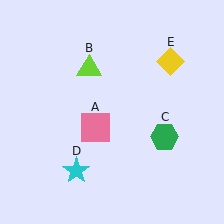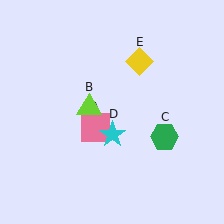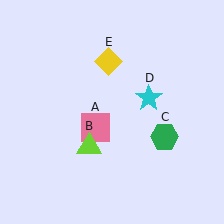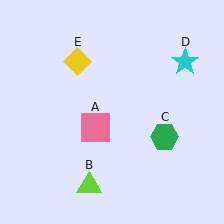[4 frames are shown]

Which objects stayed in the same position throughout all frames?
Pink square (object A) and green hexagon (object C) remained stationary.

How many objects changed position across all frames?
3 objects changed position: lime triangle (object B), cyan star (object D), yellow diamond (object E).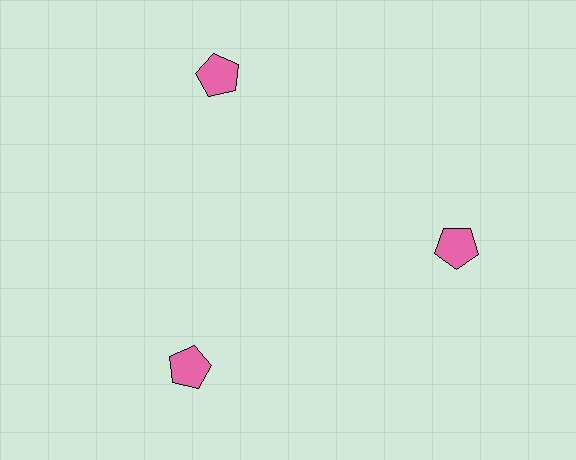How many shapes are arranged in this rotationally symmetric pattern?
There are 3 shapes, arranged in 3 groups of 1.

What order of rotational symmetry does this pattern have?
This pattern has 3-fold rotational symmetry.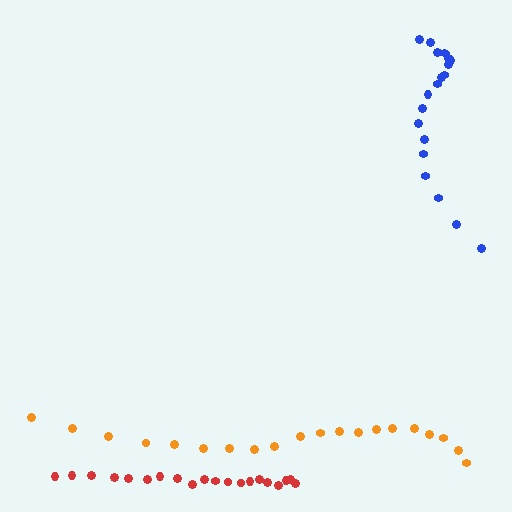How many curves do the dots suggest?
There are 3 distinct paths.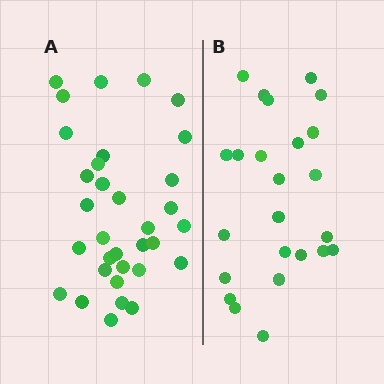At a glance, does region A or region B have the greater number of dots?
Region A (the left region) has more dots.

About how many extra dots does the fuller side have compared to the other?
Region A has roughly 8 or so more dots than region B.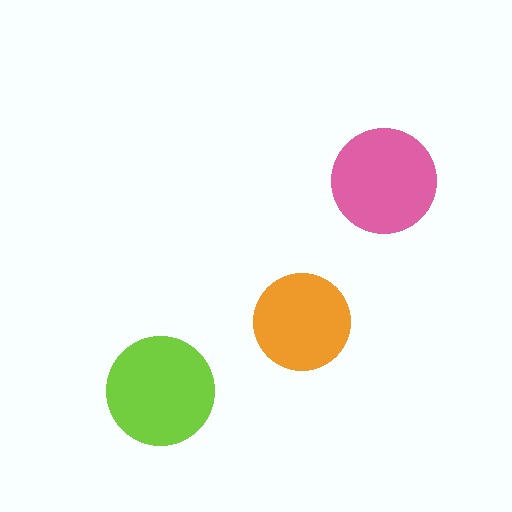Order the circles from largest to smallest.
the lime one, the pink one, the orange one.